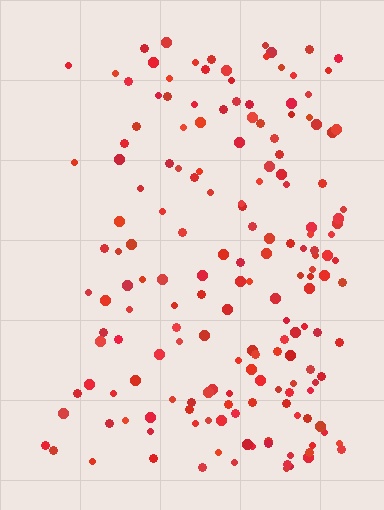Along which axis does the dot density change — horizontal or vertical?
Horizontal.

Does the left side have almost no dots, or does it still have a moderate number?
Still a moderate number, just noticeably fewer than the right.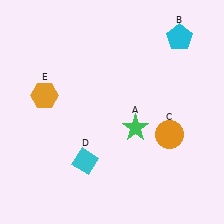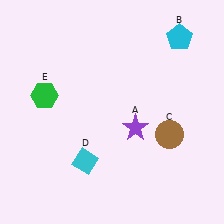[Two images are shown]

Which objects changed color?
A changed from green to purple. C changed from orange to brown. E changed from orange to green.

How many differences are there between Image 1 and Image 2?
There are 3 differences between the two images.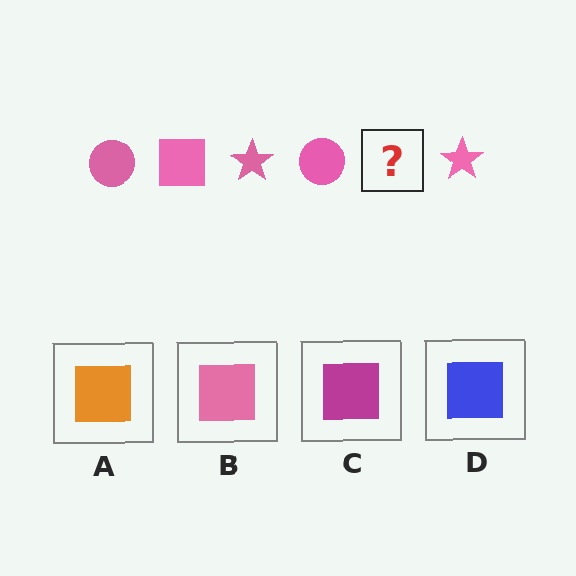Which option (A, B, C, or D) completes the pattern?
B.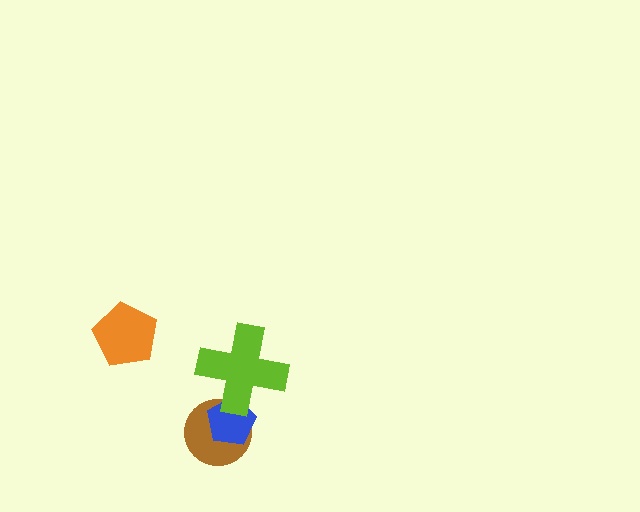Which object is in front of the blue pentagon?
The lime cross is in front of the blue pentagon.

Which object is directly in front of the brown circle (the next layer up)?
The blue pentagon is directly in front of the brown circle.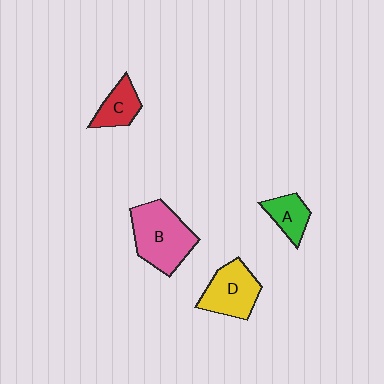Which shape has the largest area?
Shape B (pink).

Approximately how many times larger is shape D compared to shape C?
Approximately 1.6 times.